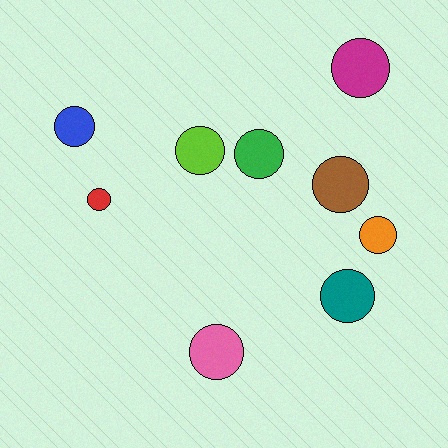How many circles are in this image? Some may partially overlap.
There are 9 circles.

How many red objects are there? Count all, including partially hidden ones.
There is 1 red object.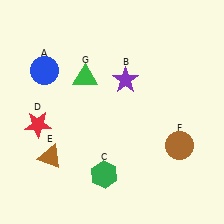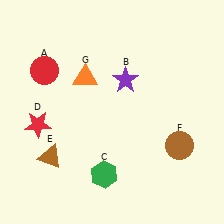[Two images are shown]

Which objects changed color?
A changed from blue to red. G changed from green to orange.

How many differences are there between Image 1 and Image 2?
There are 2 differences between the two images.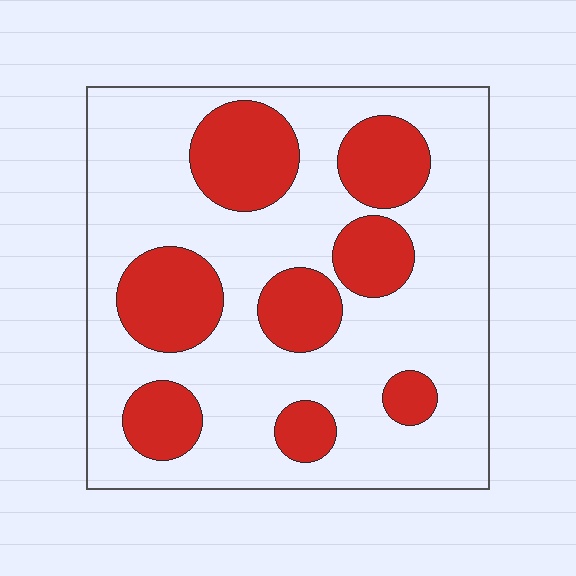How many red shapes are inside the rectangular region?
8.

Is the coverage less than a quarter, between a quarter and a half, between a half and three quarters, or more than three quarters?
Between a quarter and a half.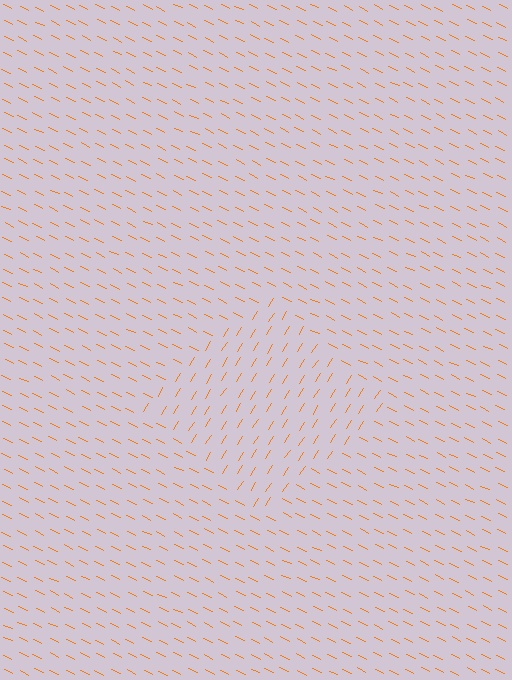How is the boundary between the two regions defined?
The boundary is defined purely by a change in line orientation (approximately 84 degrees difference). All lines are the same color and thickness.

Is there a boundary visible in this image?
Yes, there is a texture boundary formed by a change in line orientation.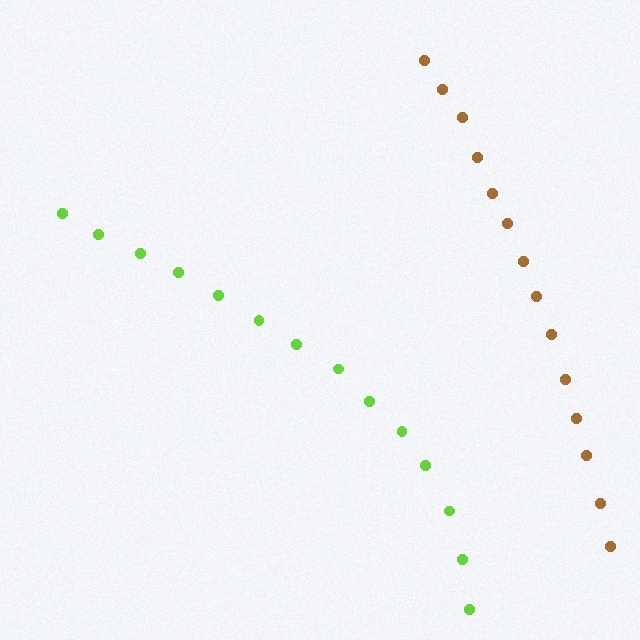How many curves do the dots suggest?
There are 2 distinct paths.